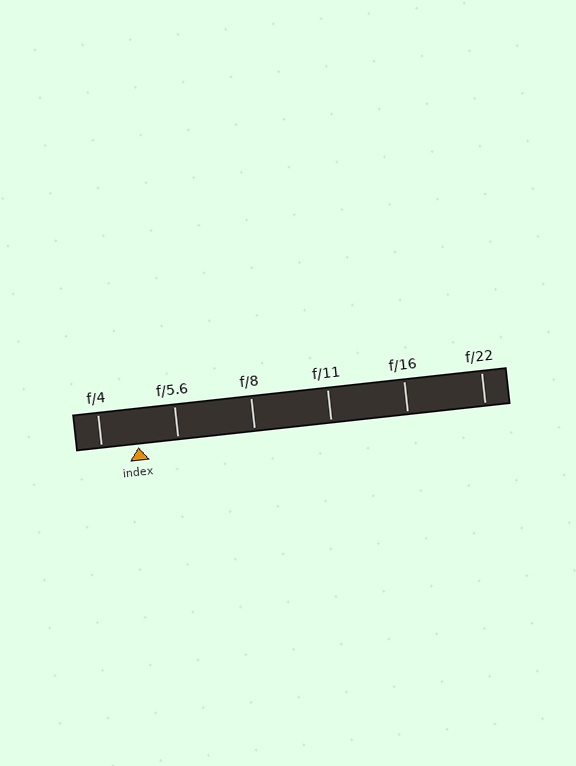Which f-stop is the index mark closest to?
The index mark is closest to f/4.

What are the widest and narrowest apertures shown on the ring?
The widest aperture shown is f/4 and the narrowest is f/22.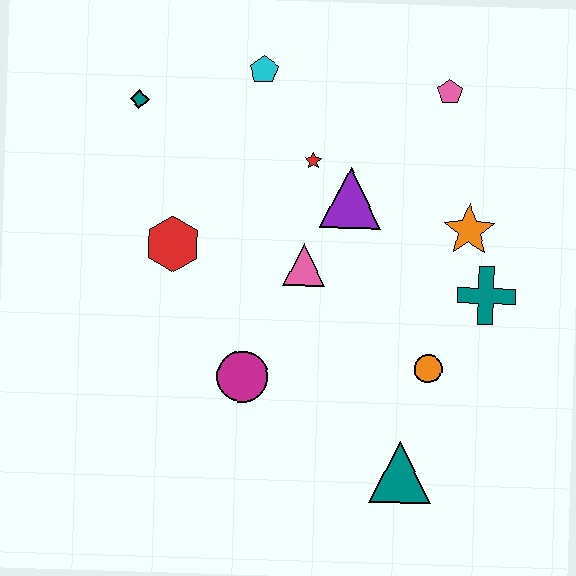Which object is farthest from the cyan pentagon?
The teal triangle is farthest from the cyan pentagon.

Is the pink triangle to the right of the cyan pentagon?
Yes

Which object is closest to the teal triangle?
The orange circle is closest to the teal triangle.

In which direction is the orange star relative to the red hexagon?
The orange star is to the right of the red hexagon.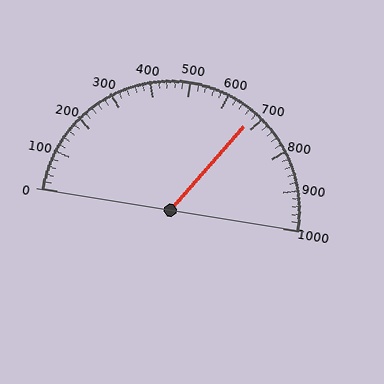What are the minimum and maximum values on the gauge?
The gauge ranges from 0 to 1000.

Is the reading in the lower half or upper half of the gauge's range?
The reading is in the upper half of the range (0 to 1000).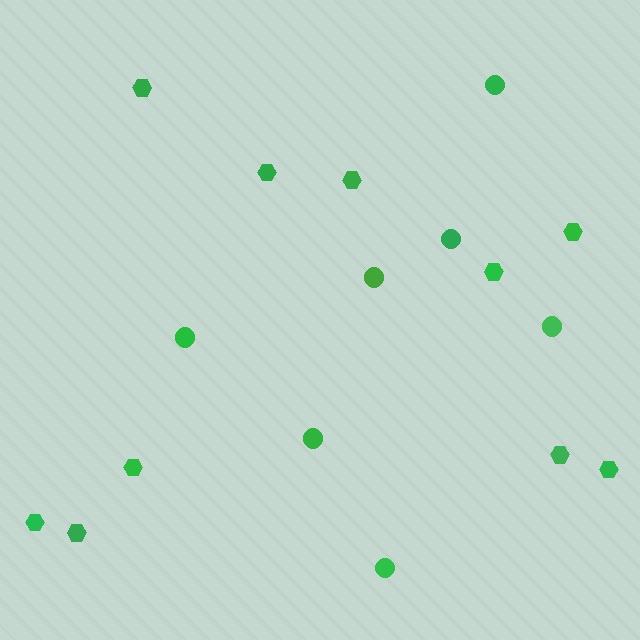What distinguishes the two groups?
There are 2 groups: one group of circles (7) and one group of hexagons (10).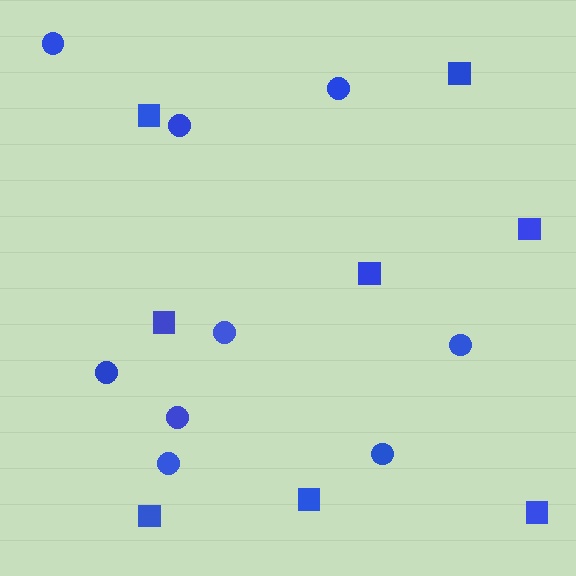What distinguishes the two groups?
There are 2 groups: one group of circles (9) and one group of squares (8).